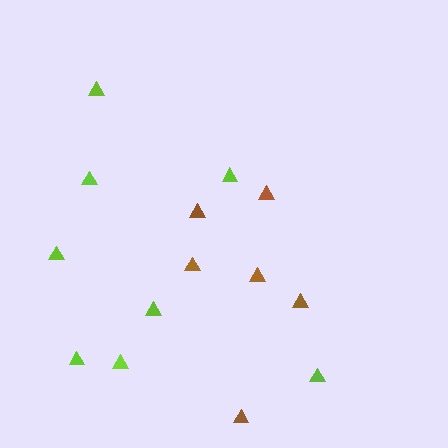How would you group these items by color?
There are 2 groups: one group of lime triangles (8) and one group of brown triangles (6).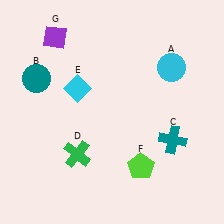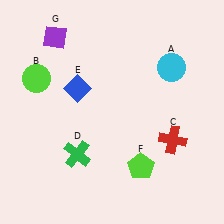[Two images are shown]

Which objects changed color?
B changed from teal to lime. C changed from teal to red. E changed from cyan to blue.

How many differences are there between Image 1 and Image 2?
There are 3 differences between the two images.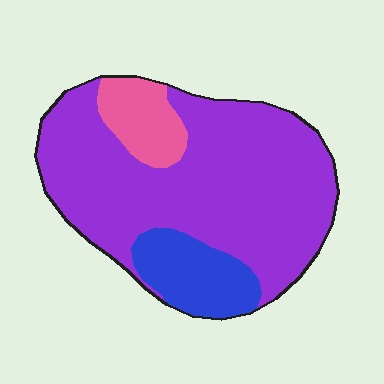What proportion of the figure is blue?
Blue covers around 15% of the figure.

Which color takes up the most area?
Purple, at roughly 75%.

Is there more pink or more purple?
Purple.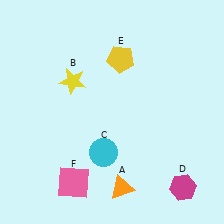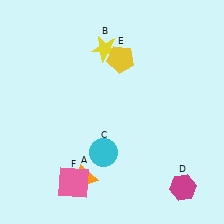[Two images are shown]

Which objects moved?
The objects that moved are: the orange triangle (A), the yellow star (B).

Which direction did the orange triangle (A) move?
The orange triangle (A) moved left.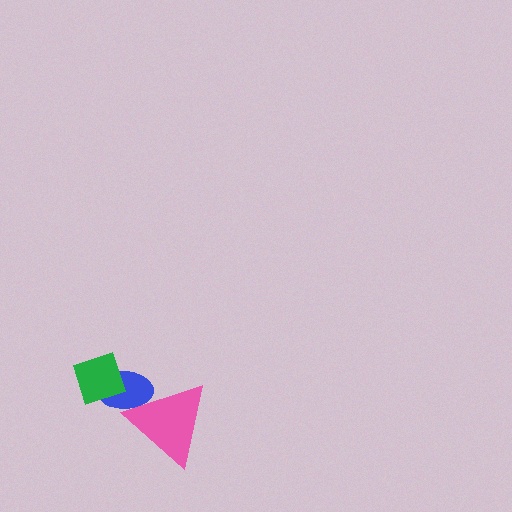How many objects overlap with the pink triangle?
1 object overlaps with the pink triangle.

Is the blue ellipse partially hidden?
Yes, it is partially covered by another shape.